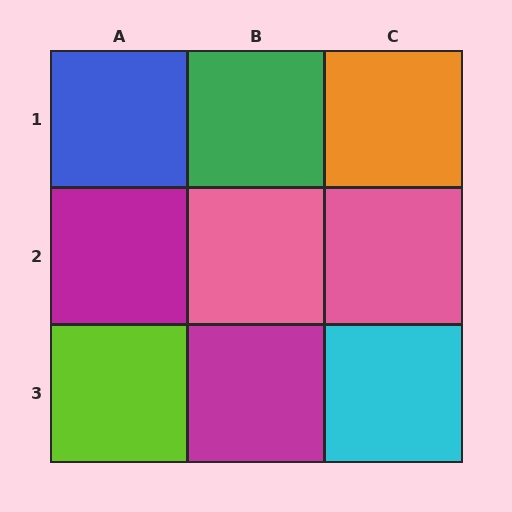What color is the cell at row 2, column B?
Pink.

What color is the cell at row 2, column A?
Magenta.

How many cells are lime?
1 cell is lime.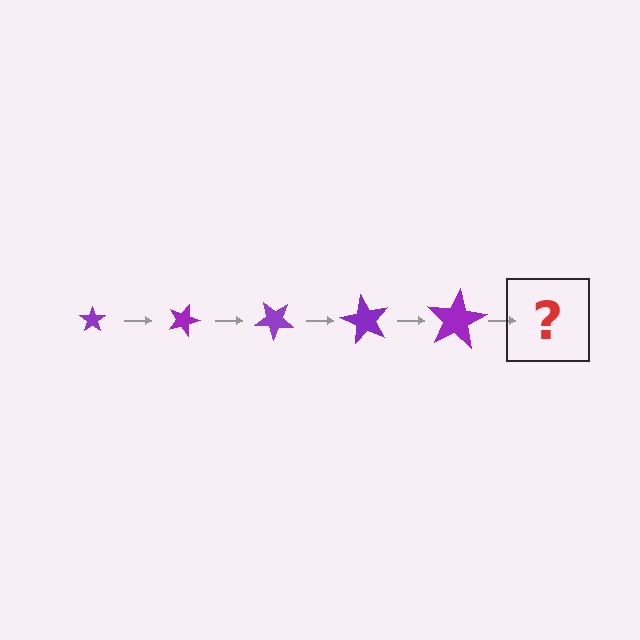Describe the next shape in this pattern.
It should be a star, larger than the previous one and rotated 100 degrees from the start.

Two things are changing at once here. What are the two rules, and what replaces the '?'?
The two rules are that the star grows larger each step and it rotates 20 degrees each step. The '?' should be a star, larger than the previous one and rotated 100 degrees from the start.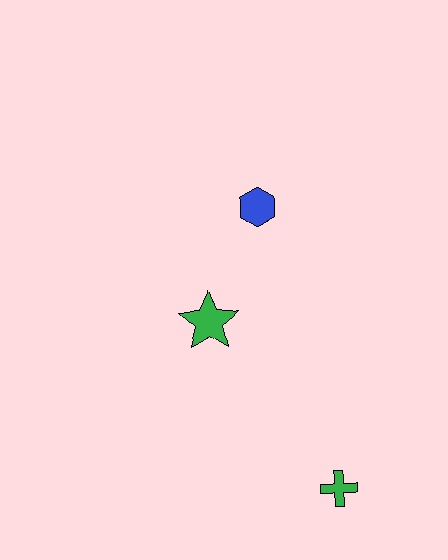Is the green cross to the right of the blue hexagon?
Yes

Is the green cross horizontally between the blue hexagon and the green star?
No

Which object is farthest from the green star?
The green cross is farthest from the green star.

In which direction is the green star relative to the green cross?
The green star is above the green cross.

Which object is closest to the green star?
The blue hexagon is closest to the green star.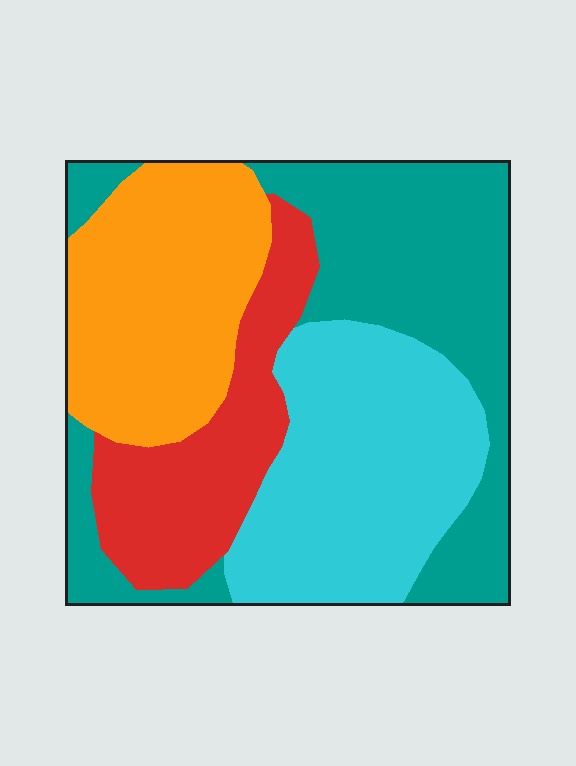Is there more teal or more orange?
Teal.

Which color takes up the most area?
Teal, at roughly 30%.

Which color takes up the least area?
Red, at roughly 15%.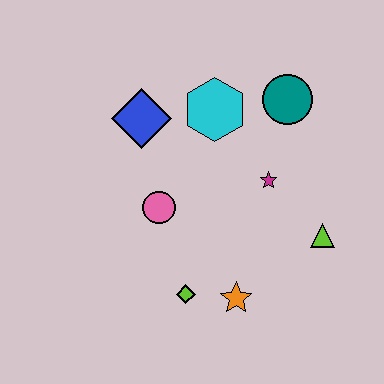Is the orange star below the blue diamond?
Yes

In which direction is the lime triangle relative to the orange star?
The lime triangle is to the right of the orange star.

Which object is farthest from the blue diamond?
The lime triangle is farthest from the blue diamond.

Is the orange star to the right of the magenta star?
No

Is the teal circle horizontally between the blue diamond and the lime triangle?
Yes